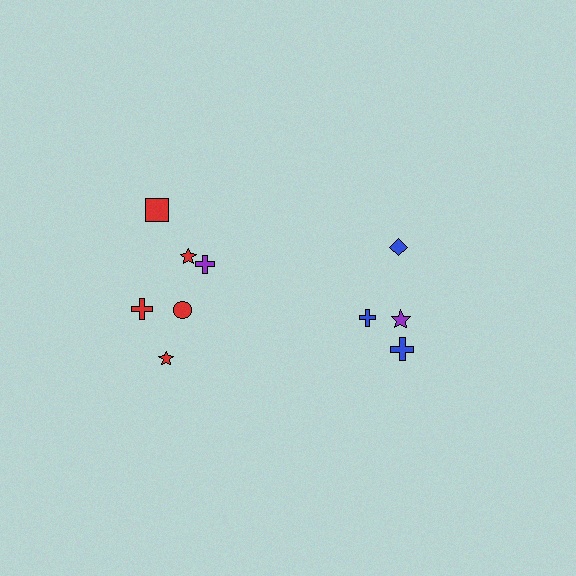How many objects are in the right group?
There are 4 objects.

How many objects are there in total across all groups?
There are 10 objects.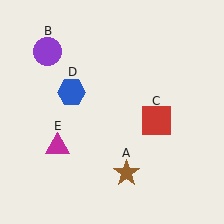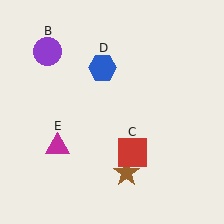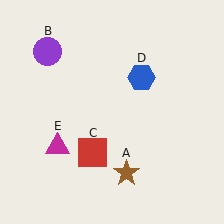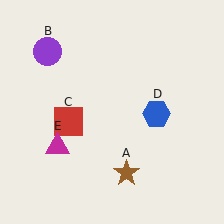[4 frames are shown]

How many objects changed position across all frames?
2 objects changed position: red square (object C), blue hexagon (object D).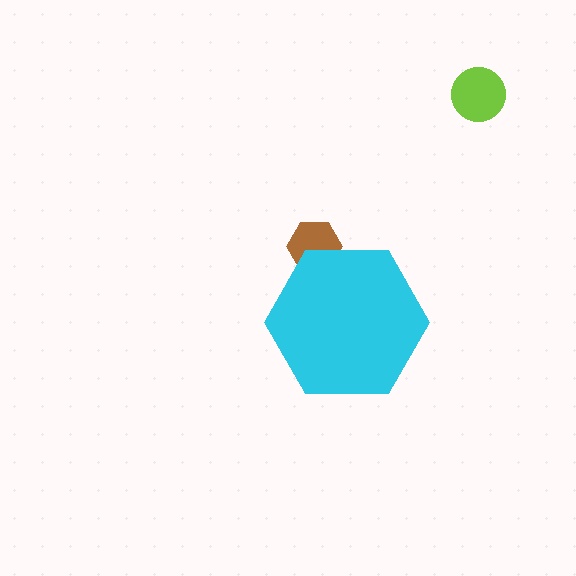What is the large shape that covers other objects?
A cyan hexagon.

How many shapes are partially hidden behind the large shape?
2 shapes are partially hidden.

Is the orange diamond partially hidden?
Yes, the orange diamond is partially hidden behind the cyan hexagon.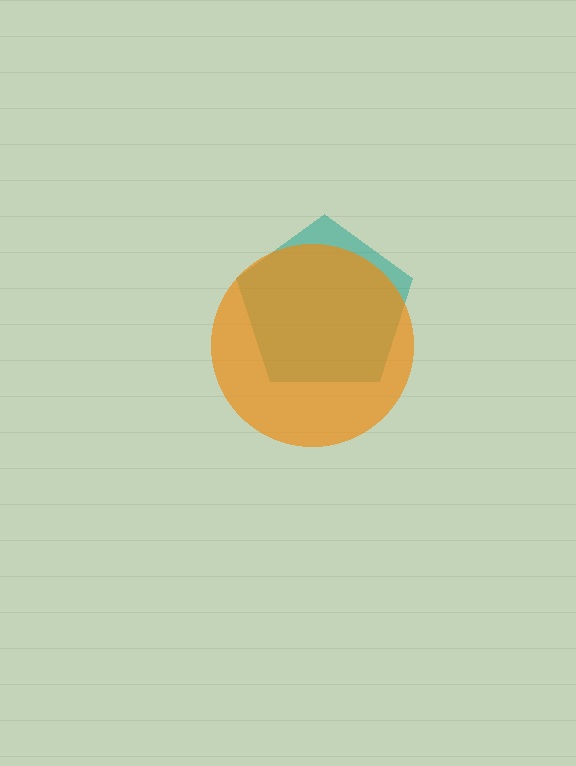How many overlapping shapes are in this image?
There are 2 overlapping shapes in the image.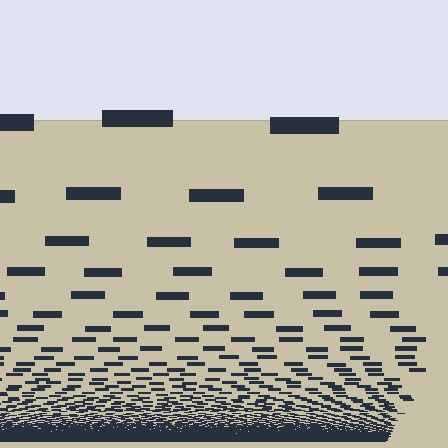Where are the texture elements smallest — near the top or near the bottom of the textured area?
Near the bottom.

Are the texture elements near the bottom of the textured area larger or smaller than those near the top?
Smaller. The gradient is inverted — elements near the bottom are smaller and denser.